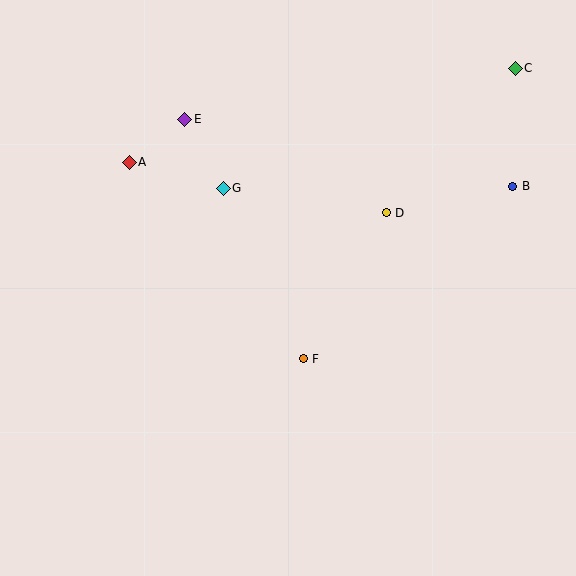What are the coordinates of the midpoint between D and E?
The midpoint between D and E is at (285, 166).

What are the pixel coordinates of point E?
Point E is at (185, 119).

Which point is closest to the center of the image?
Point F at (303, 359) is closest to the center.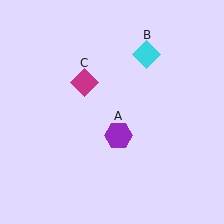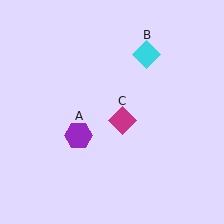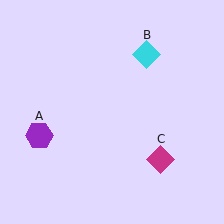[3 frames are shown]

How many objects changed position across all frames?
2 objects changed position: purple hexagon (object A), magenta diamond (object C).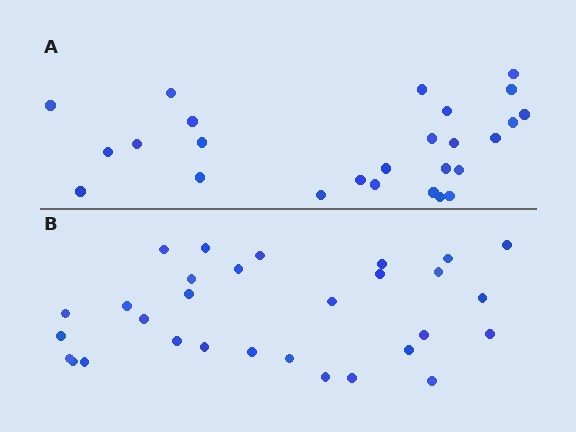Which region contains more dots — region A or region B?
Region B (the bottom region) has more dots.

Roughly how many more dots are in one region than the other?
Region B has about 4 more dots than region A.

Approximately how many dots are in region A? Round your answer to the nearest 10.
About 30 dots. (The exact count is 26, which rounds to 30.)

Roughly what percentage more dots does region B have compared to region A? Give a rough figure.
About 15% more.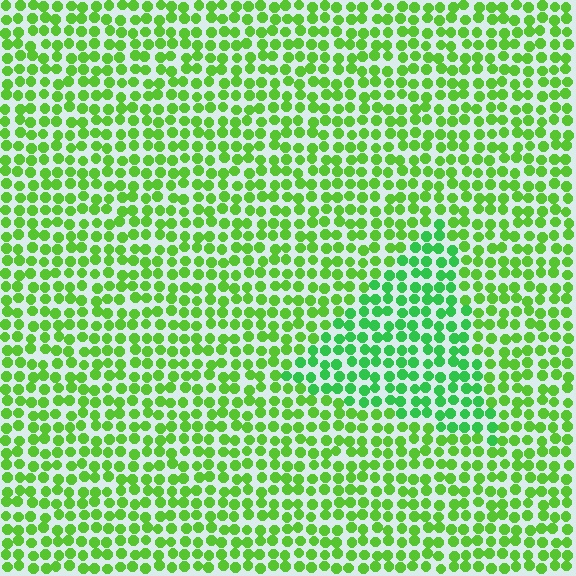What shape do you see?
I see a triangle.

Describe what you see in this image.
The image is filled with small lime elements in a uniform arrangement. A triangle-shaped region is visible where the elements are tinted to a slightly different hue, forming a subtle color boundary.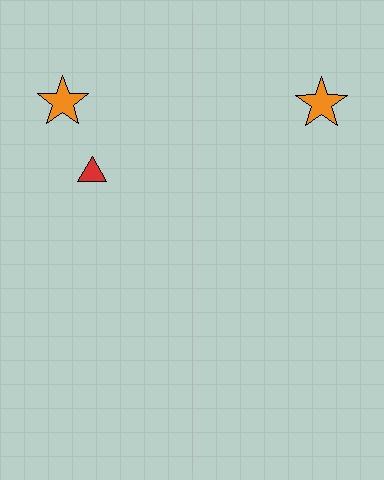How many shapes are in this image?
There are 3 shapes in this image.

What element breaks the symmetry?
A red triangle is missing from the right side.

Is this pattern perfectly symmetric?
No, the pattern is not perfectly symmetric. A red triangle is missing from the right side.